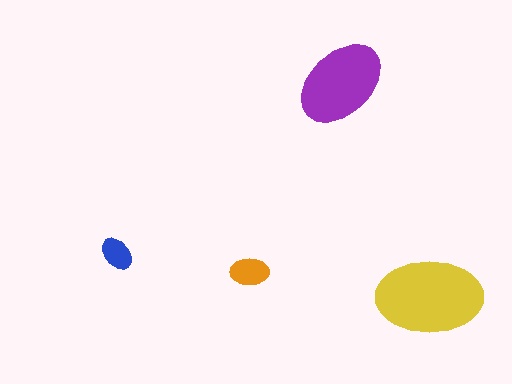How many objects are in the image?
There are 4 objects in the image.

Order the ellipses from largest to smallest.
the yellow one, the purple one, the orange one, the blue one.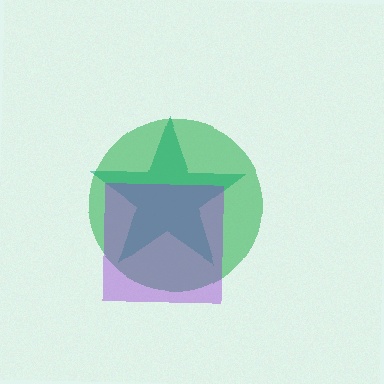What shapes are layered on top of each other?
The layered shapes are: a teal star, a green circle, a purple square.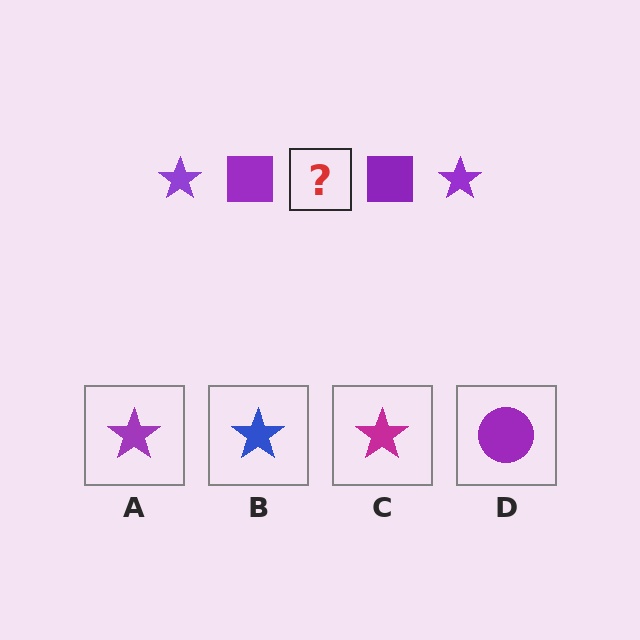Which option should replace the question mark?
Option A.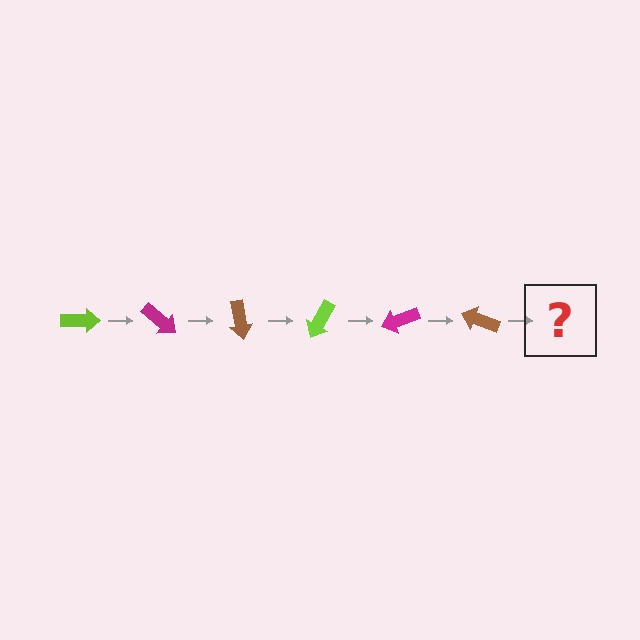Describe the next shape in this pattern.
It should be a lime arrow, rotated 240 degrees from the start.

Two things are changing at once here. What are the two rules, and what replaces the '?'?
The two rules are that it rotates 40 degrees each step and the color cycles through lime, magenta, and brown. The '?' should be a lime arrow, rotated 240 degrees from the start.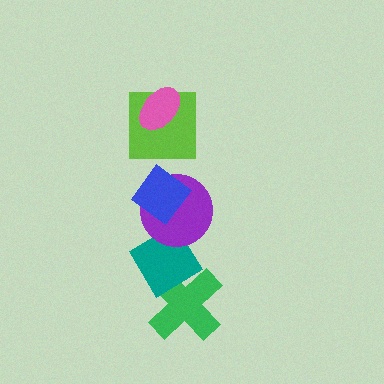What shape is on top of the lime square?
The pink ellipse is on top of the lime square.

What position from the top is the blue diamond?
The blue diamond is 3rd from the top.